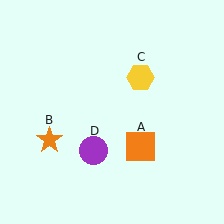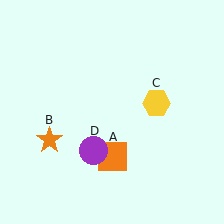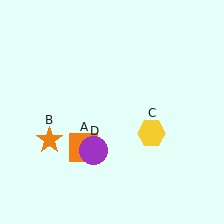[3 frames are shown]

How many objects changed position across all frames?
2 objects changed position: orange square (object A), yellow hexagon (object C).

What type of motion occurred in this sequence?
The orange square (object A), yellow hexagon (object C) rotated clockwise around the center of the scene.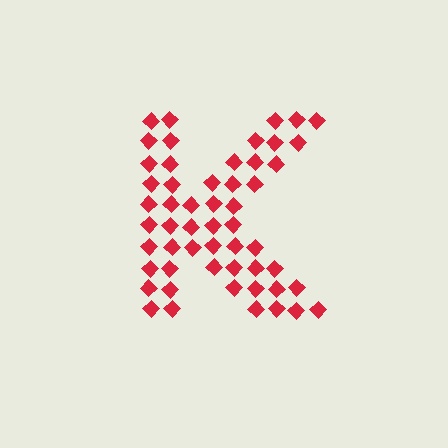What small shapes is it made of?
It is made of small diamonds.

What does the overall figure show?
The overall figure shows the letter K.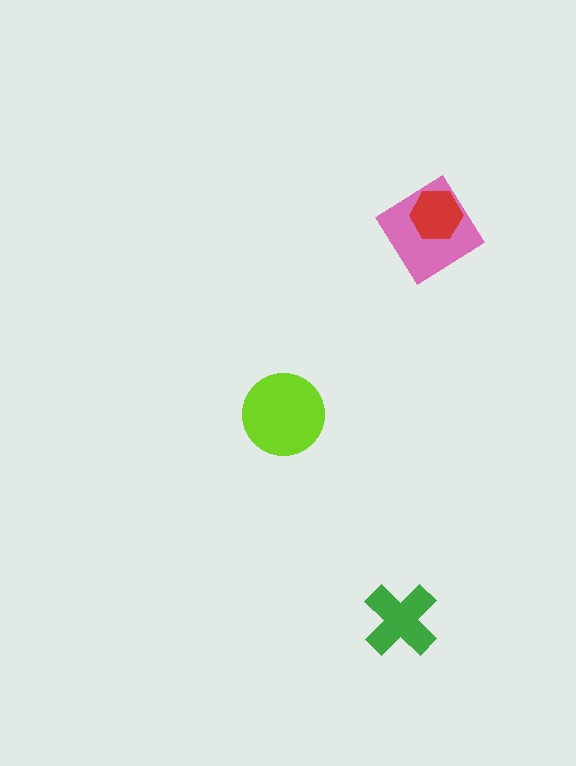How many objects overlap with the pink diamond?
1 object overlaps with the pink diamond.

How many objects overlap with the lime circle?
0 objects overlap with the lime circle.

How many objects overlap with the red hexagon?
1 object overlaps with the red hexagon.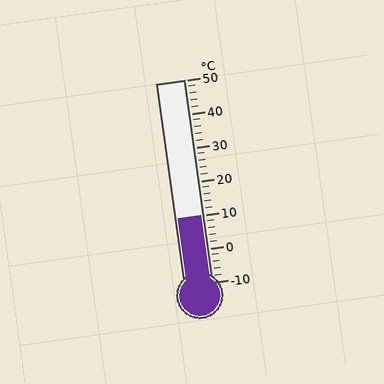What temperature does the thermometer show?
The thermometer shows approximately 10°C.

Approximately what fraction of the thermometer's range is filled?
The thermometer is filled to approximately 35% of its range.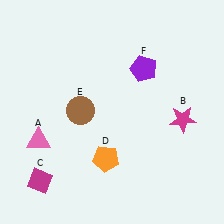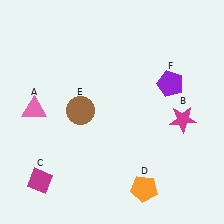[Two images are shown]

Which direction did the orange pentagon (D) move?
The orange pentagon (D) moved right.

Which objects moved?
The objects that moved are: the pink triangle (A), the orange pentagon (D), the purple pentagon (F).